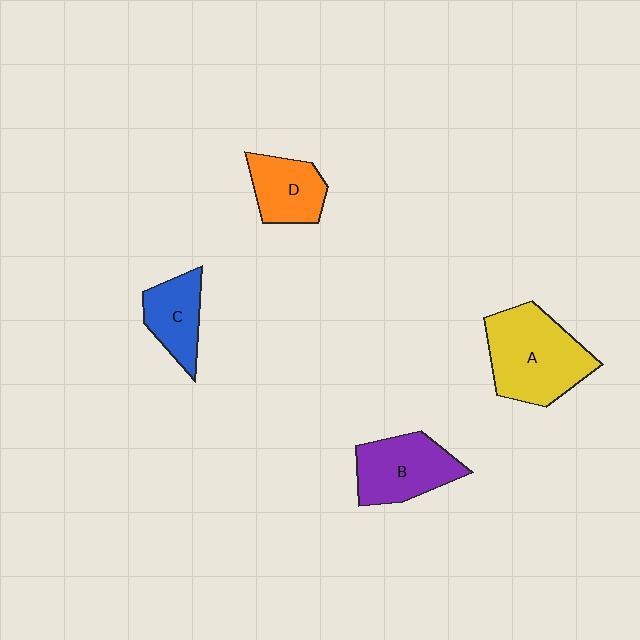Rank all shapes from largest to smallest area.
From largest to smallest: A (yellow), B (purple), D (orange), C (blue).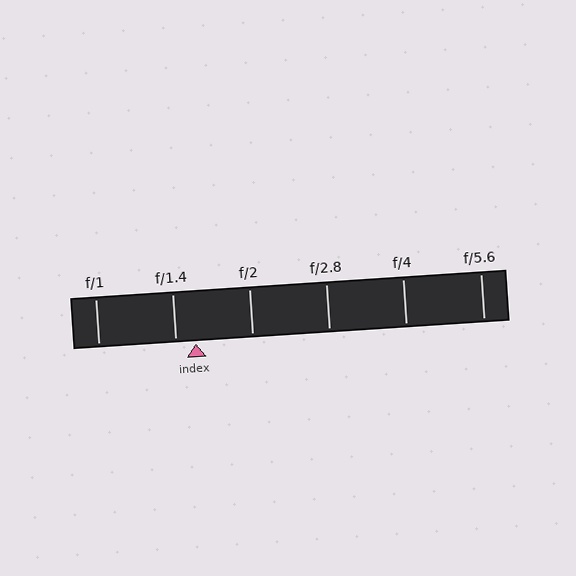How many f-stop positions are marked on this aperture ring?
There are 6 f-stop positions marked.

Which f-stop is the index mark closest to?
The index mark is closest to f/1.4.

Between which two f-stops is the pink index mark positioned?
The index mark is between f/1.4 and f/2.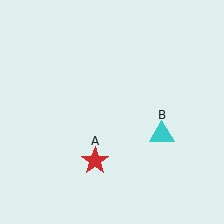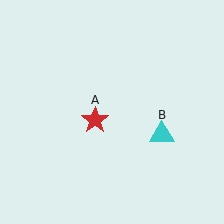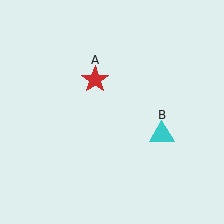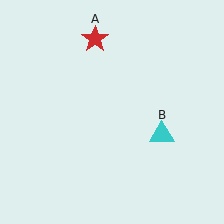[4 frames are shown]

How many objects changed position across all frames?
1 object changed position: red star (object A).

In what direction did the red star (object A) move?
The red star (object A) moved up.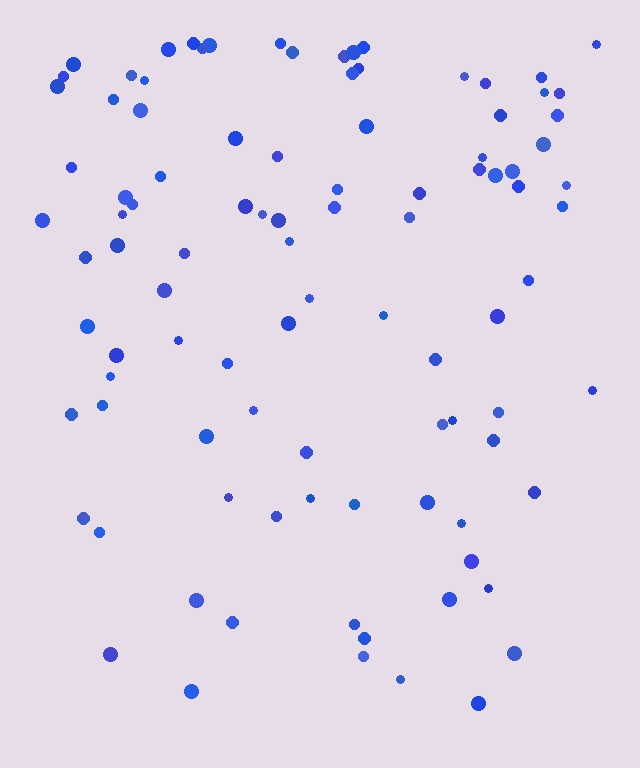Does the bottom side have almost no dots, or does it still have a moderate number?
Still a moderate number, just noticeably fewer than the top.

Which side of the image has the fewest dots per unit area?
The bottom.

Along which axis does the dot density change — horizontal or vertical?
Vertical.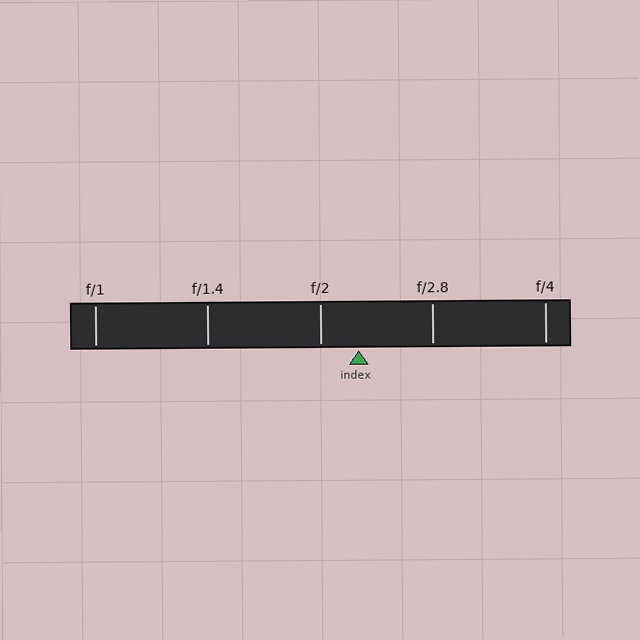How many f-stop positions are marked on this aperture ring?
There are 5 f-stop positions marked.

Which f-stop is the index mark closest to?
The index mark is closest to f/2.